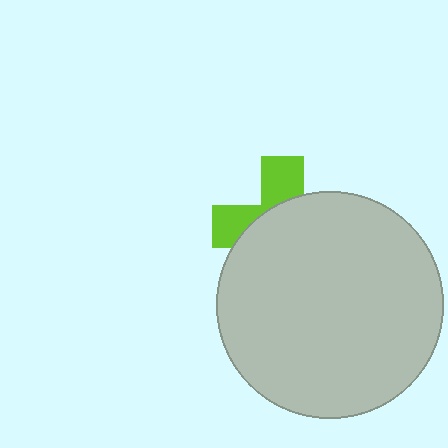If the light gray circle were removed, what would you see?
You would see the complete lime cross.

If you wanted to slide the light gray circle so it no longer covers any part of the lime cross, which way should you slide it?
Slide it down — that is the most direct way to separate the two shapes.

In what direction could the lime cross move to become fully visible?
The lime cross could move up. That would shift it out from behind the light gray circle entirely.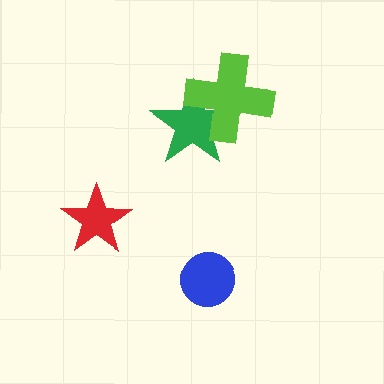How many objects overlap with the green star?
1 object overlaps with the green star.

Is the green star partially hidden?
Yes, it is partially covered by another shape.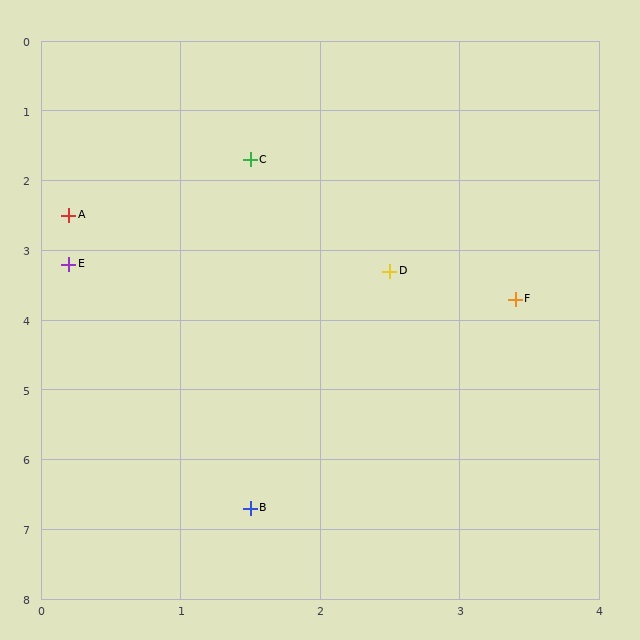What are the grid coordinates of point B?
Point B is at approximately (1.5, 6.7).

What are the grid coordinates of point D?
Point D is at approximately (2.5, 3.3).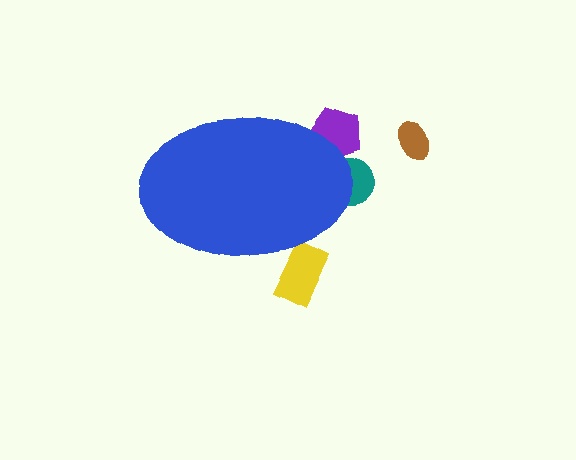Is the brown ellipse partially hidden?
No, the brown ellipse is fully visible.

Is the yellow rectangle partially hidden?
Yes, the yellow rectangle is partially hidden behind the blue ellipse.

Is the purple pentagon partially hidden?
Yes, the purple pentagon is partially hidden behind the blue ellipse.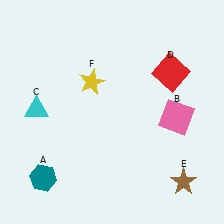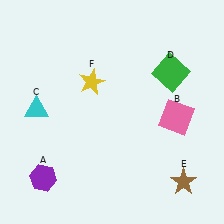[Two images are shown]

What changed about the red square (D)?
In Image 1, D is red. In Image 2, it changed to green.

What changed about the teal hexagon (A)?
In Image 1, A is teal. In Image 2, it changed to purple.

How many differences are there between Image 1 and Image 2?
There are 2 differences between the two images.